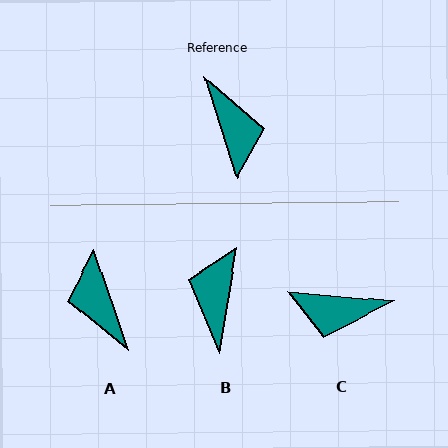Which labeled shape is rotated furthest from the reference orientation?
A, about 179 degrees away.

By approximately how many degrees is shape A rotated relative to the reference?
Approximately 179 degrees clockwise.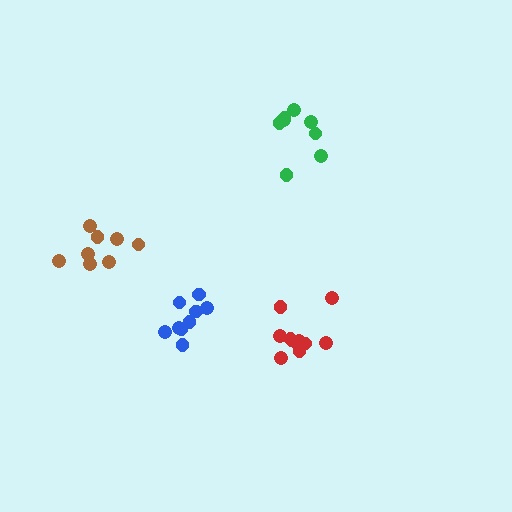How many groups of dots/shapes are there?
There are 4 groups.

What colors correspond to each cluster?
The clusters are colored: green, red, brown, blue.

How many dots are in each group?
Group 1: 8 dots, Group 2: 11 dots, Group 3: 8 dots, Group 4: 9 dots (36 total).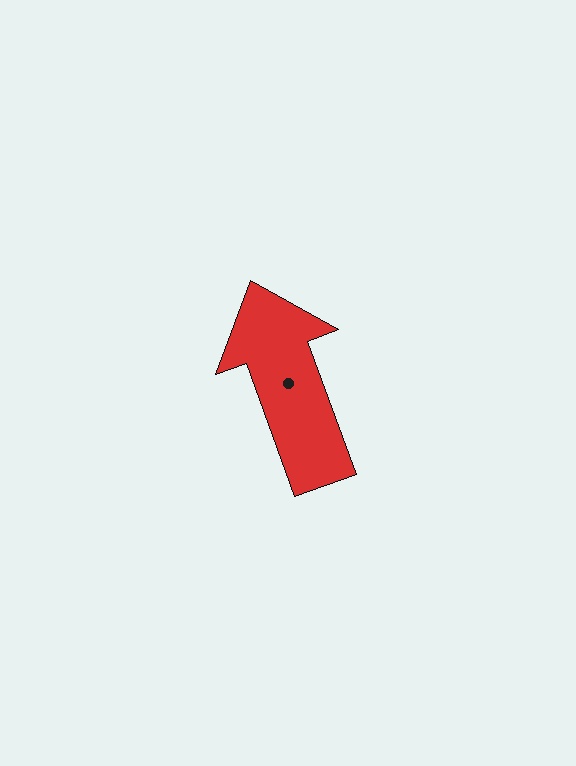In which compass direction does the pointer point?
North.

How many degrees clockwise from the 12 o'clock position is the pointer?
Approximately 340 degrees.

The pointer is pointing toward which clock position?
Roughly 11 o'clock.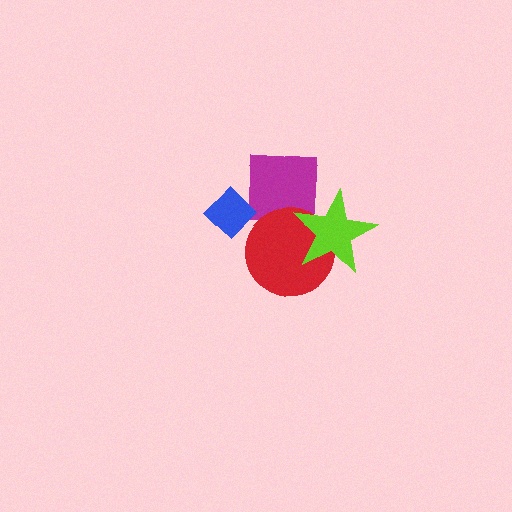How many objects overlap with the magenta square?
3 objects overlap with the magenta square.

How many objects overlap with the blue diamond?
1 object overlaps with the blue diamond.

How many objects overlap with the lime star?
2 objects overlap with the lime star.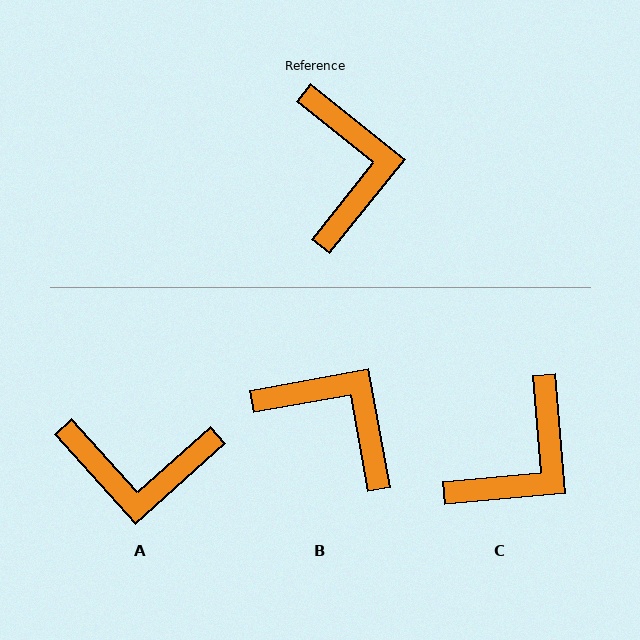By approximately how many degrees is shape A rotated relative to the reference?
Approximately 100 degrees clockwise.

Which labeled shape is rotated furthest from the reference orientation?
A, about 100 degrees away.